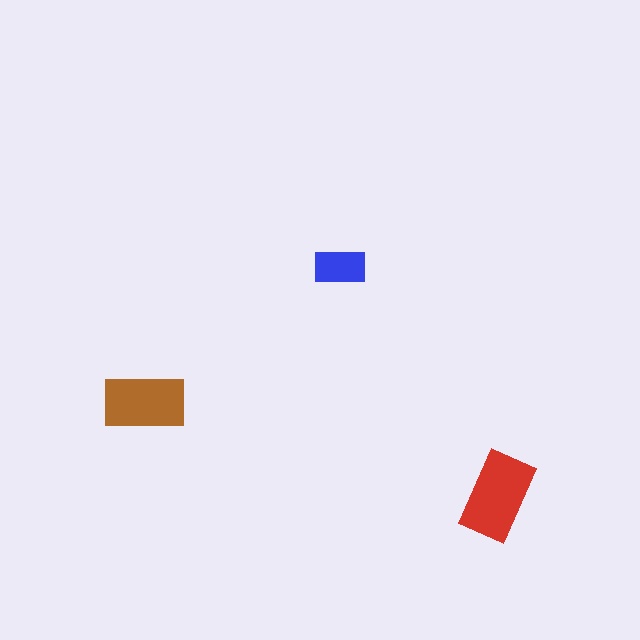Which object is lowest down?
The red rectangle is bottommost.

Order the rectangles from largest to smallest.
the red one, the brown one, the blue one.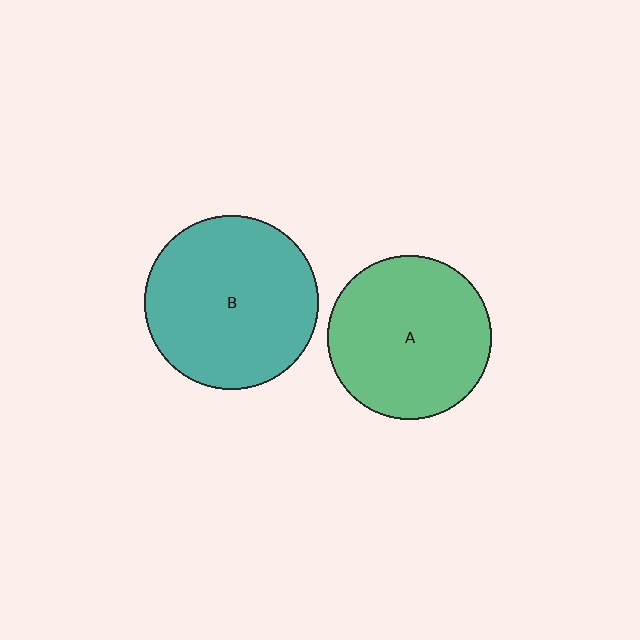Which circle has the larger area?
Circle B (teal).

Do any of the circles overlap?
No, none of the circles overlap.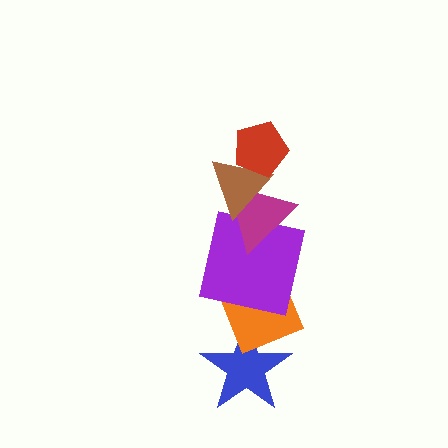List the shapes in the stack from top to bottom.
From top to bottom: the red pentagon, the brown triangle, the magenta triangle, the purple square, the orange diamond, the blue star.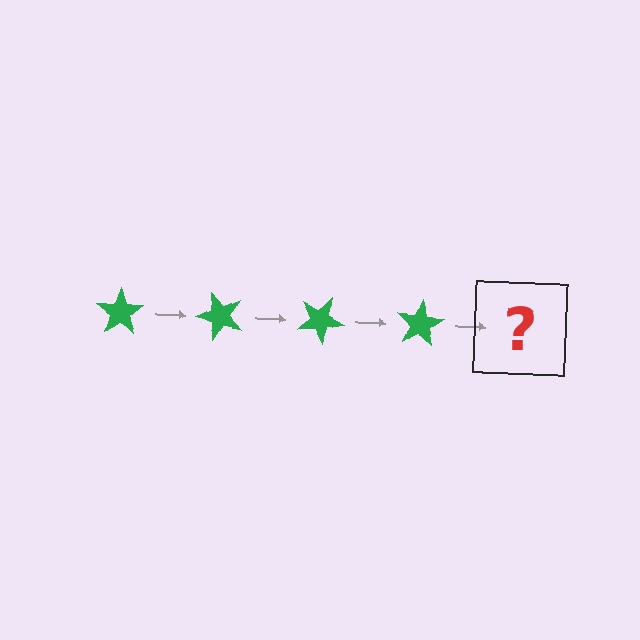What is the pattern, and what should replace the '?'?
The pattern is that the star rotates 50 degrees each step. The '?' should be a green star rotated 200 degrees.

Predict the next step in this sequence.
The next step is a green star rotated 200 degrees.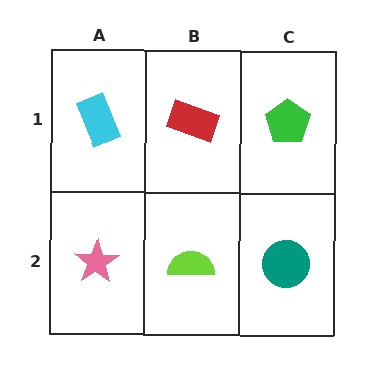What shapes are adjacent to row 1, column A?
A pink star (row 2, column A), a red rectangle (row 1, column B).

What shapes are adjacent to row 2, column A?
A cyan rectangle (row 1, column A), a lime semicircle (row 2, column B).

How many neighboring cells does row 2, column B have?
3.